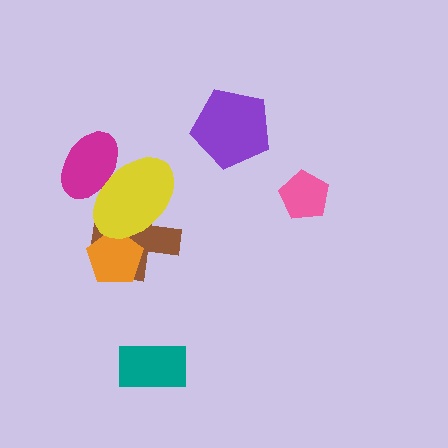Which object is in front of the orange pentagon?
The yellow ellipse is in front of the orange pentagon.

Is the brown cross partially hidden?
Yes, it is partially covered by another shape.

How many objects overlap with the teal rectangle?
0 objects overlap with the teal rectangle.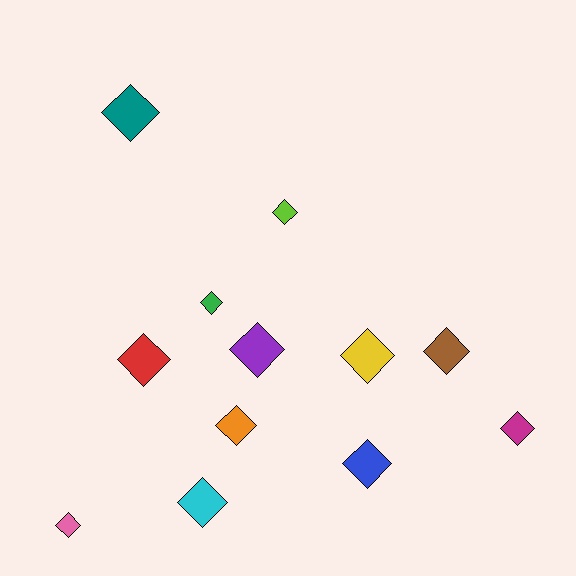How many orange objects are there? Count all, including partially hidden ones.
There is 1 orange object.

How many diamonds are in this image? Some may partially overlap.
There are 12 diamonds.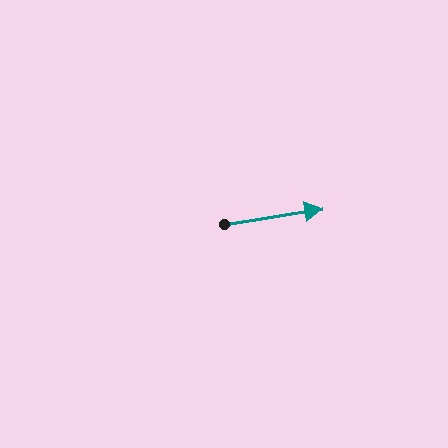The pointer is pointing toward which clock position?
Roughly 3 o'clock.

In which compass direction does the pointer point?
East.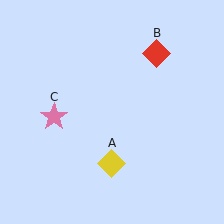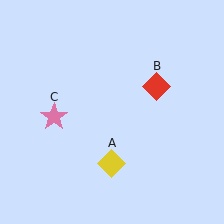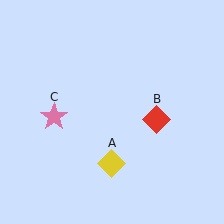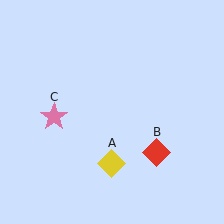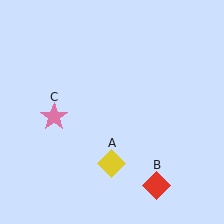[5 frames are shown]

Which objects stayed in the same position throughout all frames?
Yellow diamond (object A) and pink star (object C) remained stationary.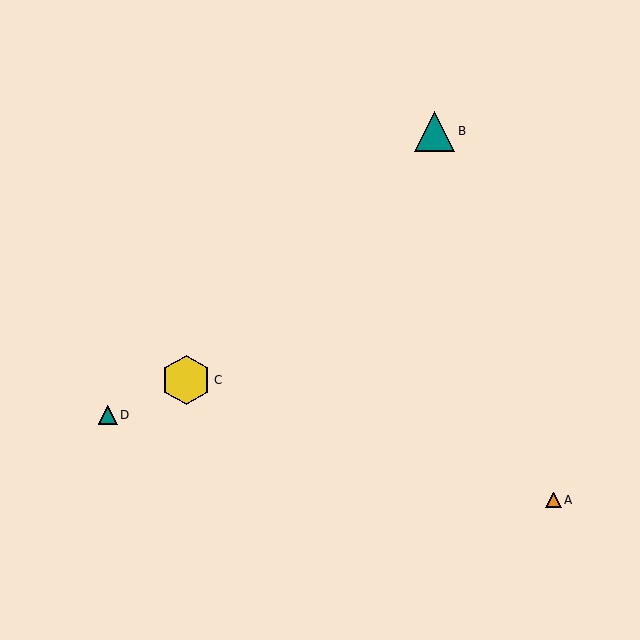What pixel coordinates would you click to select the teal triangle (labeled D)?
Click at (108, 415) to select the teal triangle D.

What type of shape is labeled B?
Shape B is a teal triangle.